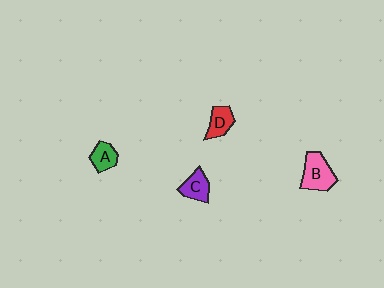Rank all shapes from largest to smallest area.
From largest to smallest: B (pink), C (purple), D (red), A (green).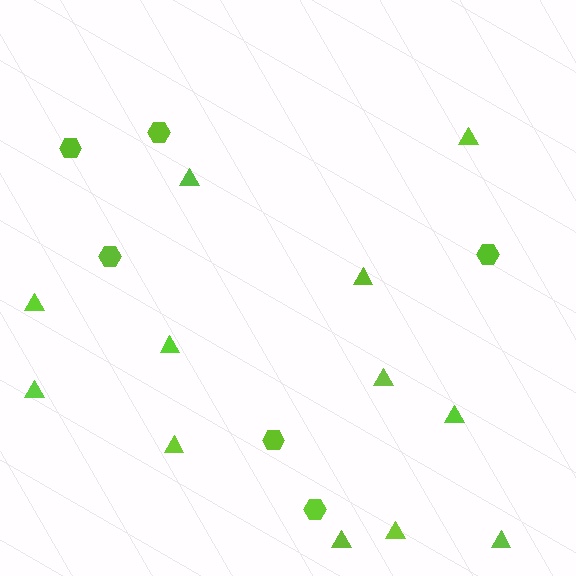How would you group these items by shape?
There are 2 groups: one group of triangles (12) and one group of hexagons (6).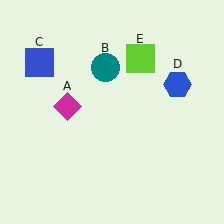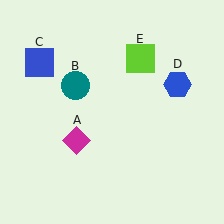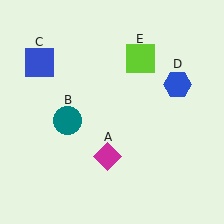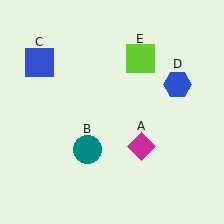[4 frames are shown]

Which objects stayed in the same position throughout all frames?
Blue square (object C) and blue hexagon (object D) and lime square (object E) remained stationary.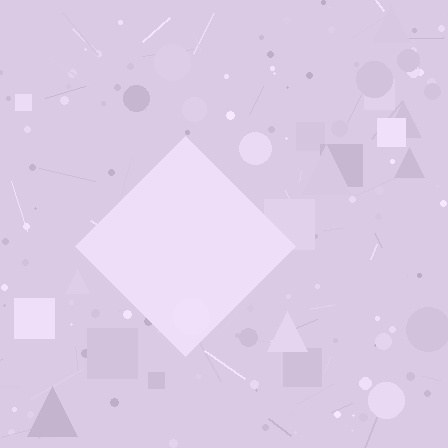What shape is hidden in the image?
A diamond is hidden in the image.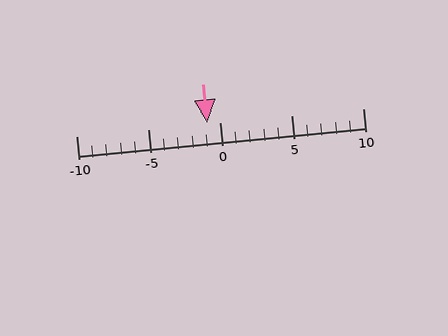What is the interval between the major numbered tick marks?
The major tick marks are spaced 5 units apart.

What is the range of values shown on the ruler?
The ruler shows values from -10 to 10.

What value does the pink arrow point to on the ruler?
The pink arrow points to approximately -1.